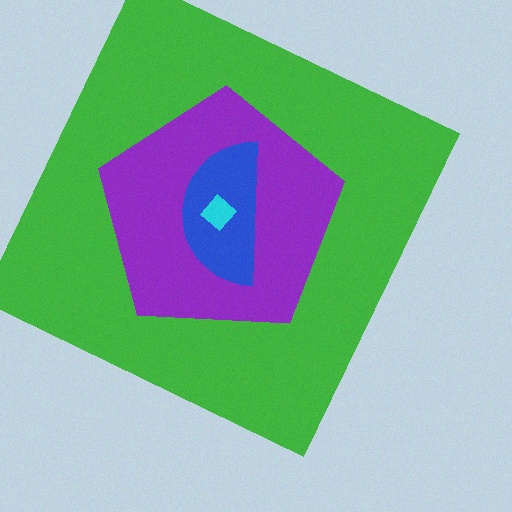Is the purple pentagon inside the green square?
Yes.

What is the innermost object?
The cyan diamond.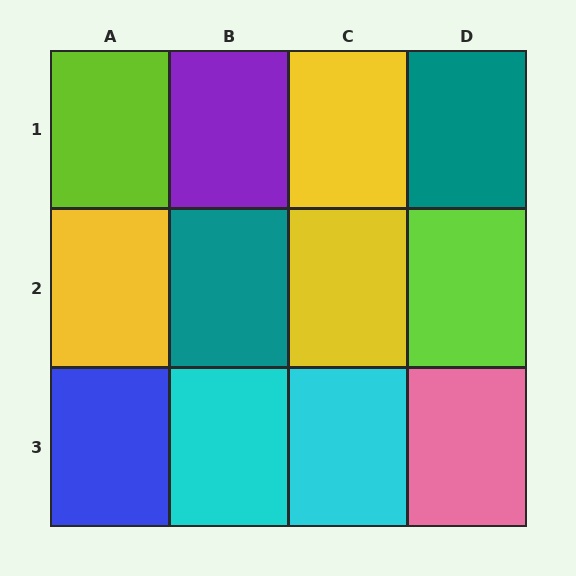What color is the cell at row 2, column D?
Lime.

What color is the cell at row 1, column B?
Purple.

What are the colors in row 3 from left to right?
Blue, cyan, cyan, pink.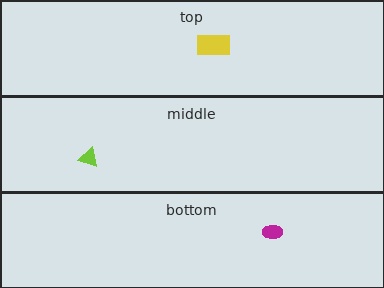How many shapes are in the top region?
1.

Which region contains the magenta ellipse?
The bottom region.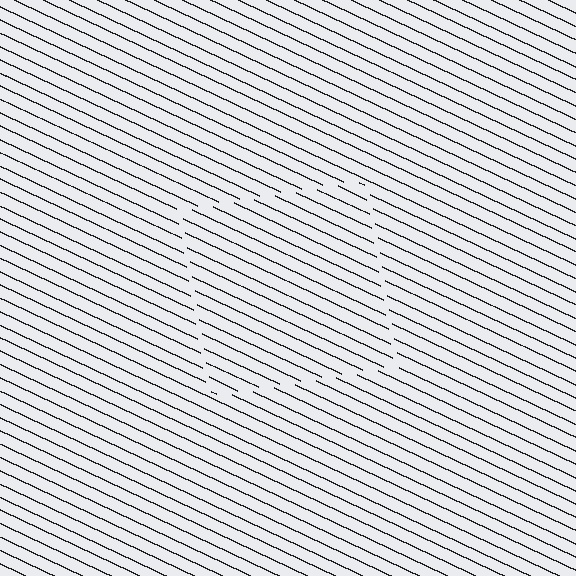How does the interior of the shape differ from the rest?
The interior of the shape contains the same grating, shifted by half a period — the contour is defined by the phase discontinuity where line-ends from the inner and outer gratings abut.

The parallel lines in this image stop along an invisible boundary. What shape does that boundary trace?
An illusory square. The interior of the shape contains the same grating, shifted by half a period — the contour is defined by the phase discontinuity where line-ends from the inner and outer gratings abut.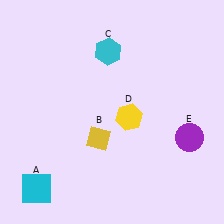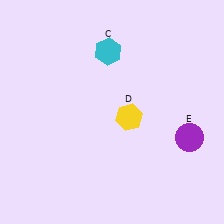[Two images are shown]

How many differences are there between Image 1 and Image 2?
There are 2 differences between the two images.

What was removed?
The yellow diamond (B), the cyan square (A) were removed in Image 2.